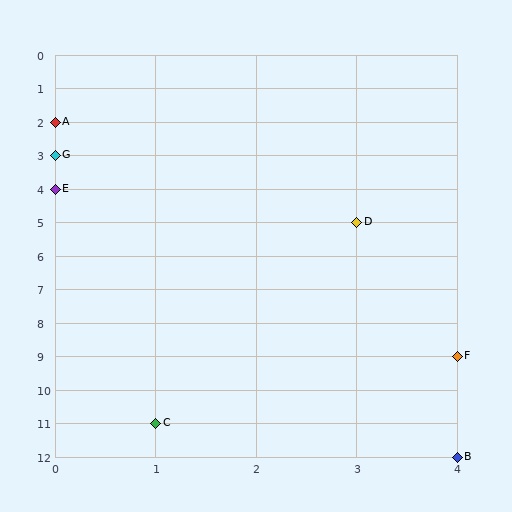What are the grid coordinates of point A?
Point A is at grid coordinates (0, 2).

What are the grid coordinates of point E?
Point E is at grid coordinates (0, 4).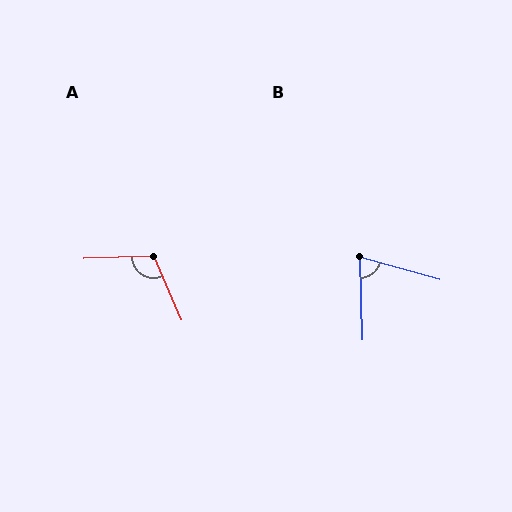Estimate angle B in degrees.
Approximately 72 degrees.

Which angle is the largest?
A, at approximately 111 degrees.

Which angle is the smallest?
B, at approximately 72 degrees.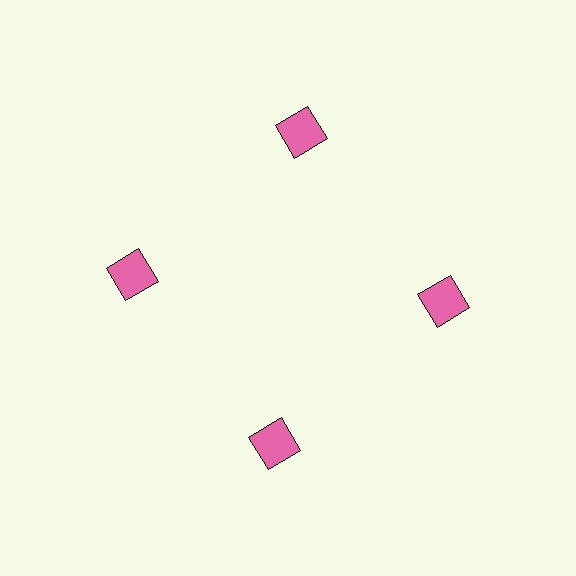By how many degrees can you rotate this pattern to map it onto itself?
The pattern maps onto itself every 90 degrees of rotation.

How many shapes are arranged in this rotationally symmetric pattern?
There are 4 shapes, arranged in 4 groups of 1.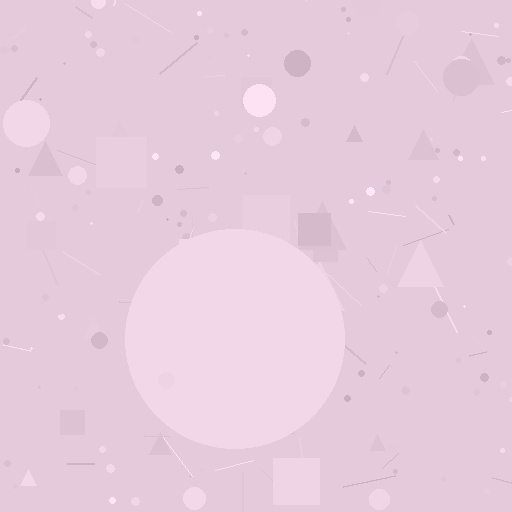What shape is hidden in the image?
A circle is hidden in the image.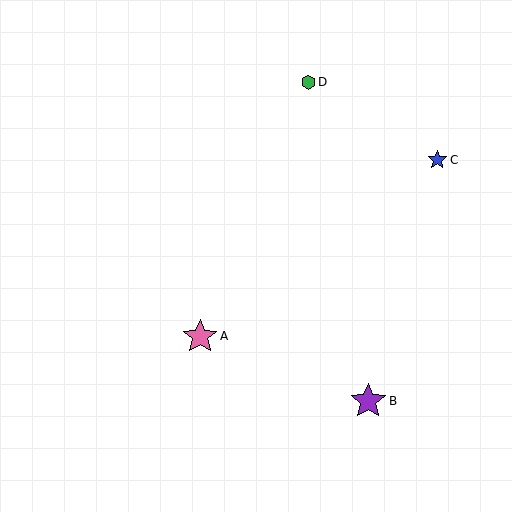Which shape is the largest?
The purple star (labeled B) is the largest.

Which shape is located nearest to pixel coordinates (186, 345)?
The pink star (labeled A) at (200, 336) is nearest to that location.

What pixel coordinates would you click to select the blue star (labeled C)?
Click at (437, 160) to select the blue star C.